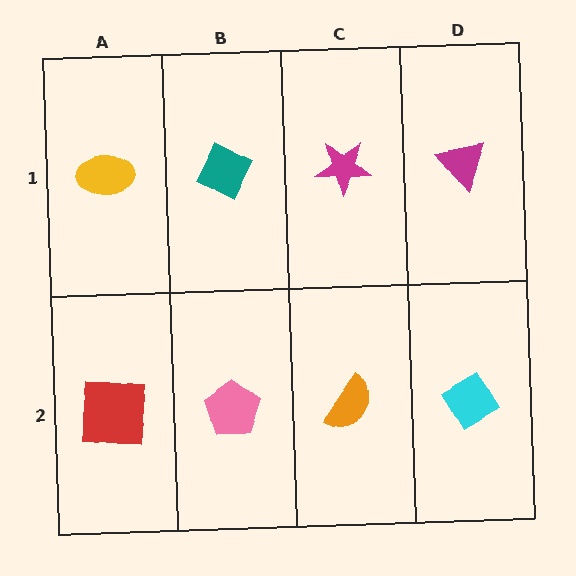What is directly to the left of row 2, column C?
A pink pentagon.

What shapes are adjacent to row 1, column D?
A cyan diamond (row 2, column D), a magenta star (row 1, column C).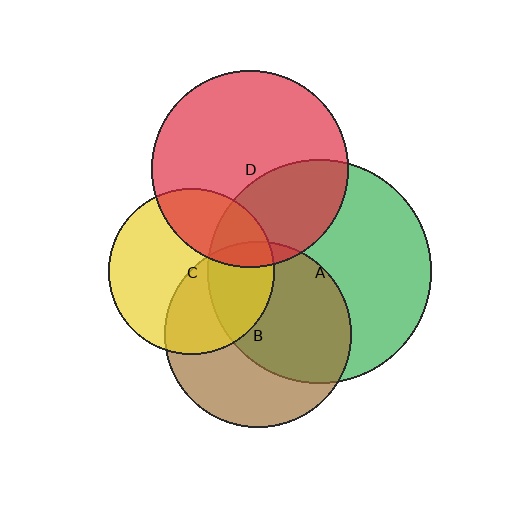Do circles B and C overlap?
Yes.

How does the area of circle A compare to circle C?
Approximately 1.8 times.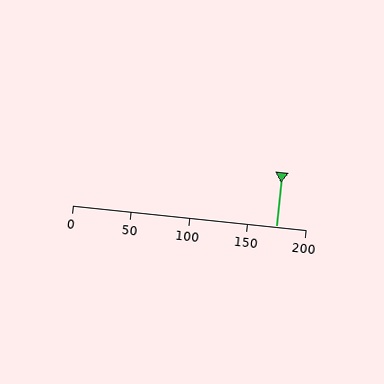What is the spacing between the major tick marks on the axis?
The major ticks are spaced 50 apart.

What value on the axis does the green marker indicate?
The marker indicates approximately 175.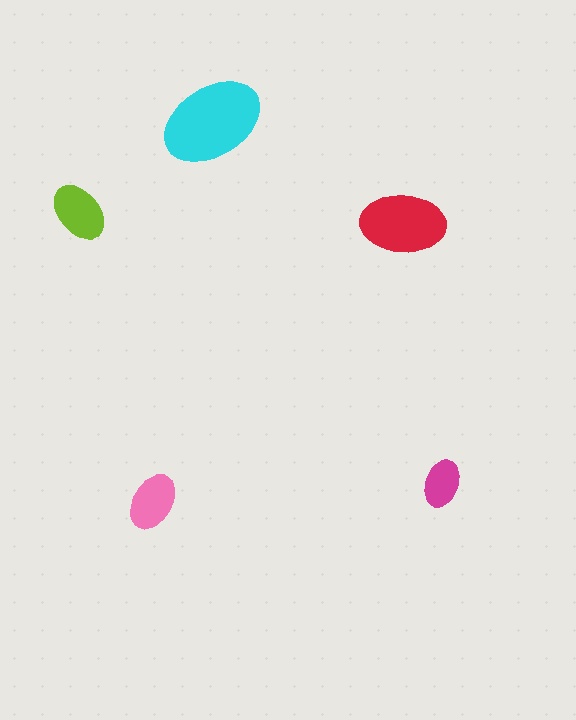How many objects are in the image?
There are 5 objects in the image.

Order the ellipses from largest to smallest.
the cyan one, the red one, the lime one, the pink one, the magenta one.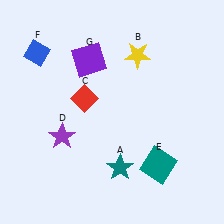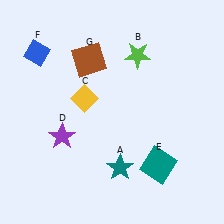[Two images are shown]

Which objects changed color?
B changed from yellow to lime. C changed from red to yellow. G changed from purple to brown.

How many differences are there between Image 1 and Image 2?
There are 3 differences between the two images.